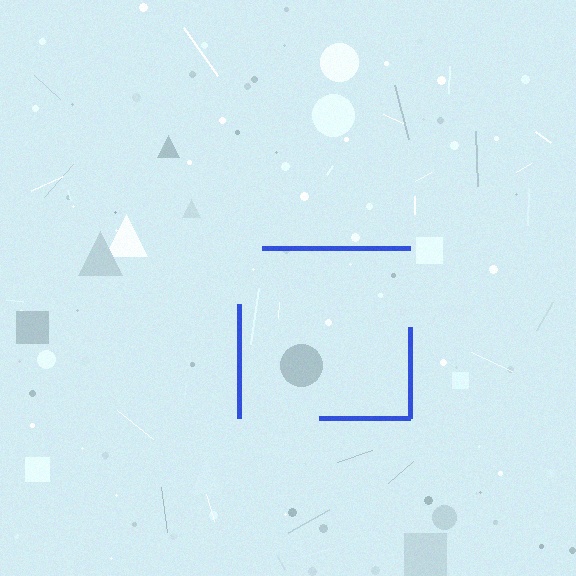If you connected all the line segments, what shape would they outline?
They would outline a square.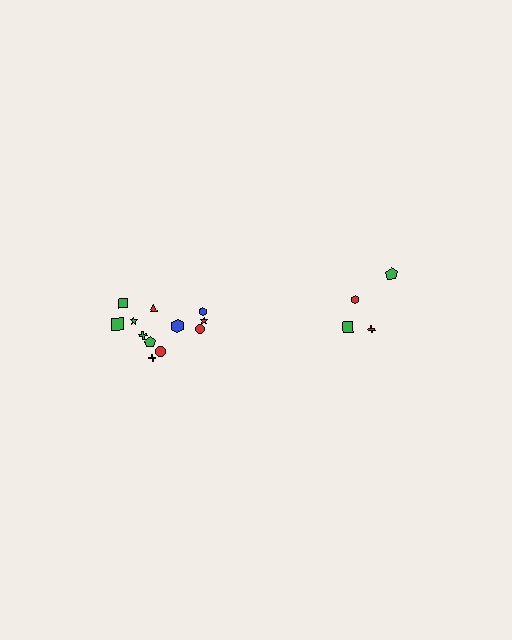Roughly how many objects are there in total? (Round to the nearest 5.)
Roughly 15 objects in total.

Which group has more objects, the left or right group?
The left group.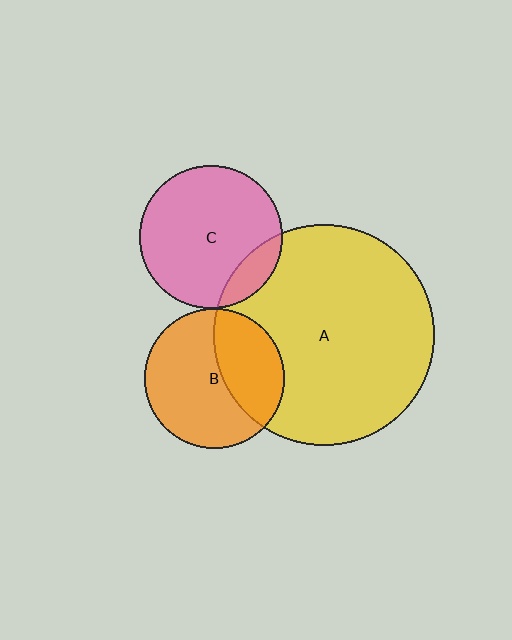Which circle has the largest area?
Circle A (yellow).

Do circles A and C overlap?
Yes.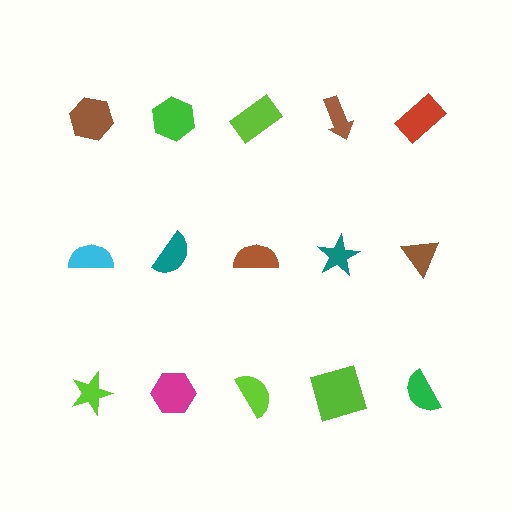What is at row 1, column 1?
A brown hexagon.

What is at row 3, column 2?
A magenta hexagon.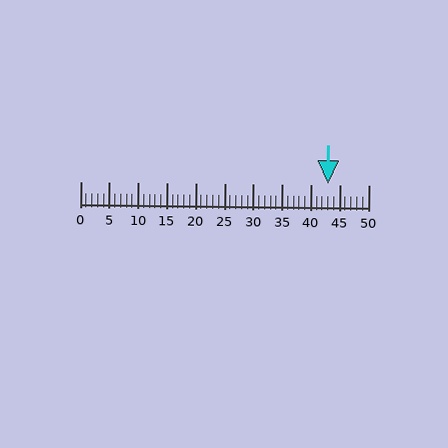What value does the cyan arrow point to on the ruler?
The cyan arrow points to approximately 43.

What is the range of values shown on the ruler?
The ruler shows values from 0 to 50.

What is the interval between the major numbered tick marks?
The major tick marks are spaced 5 units apart.